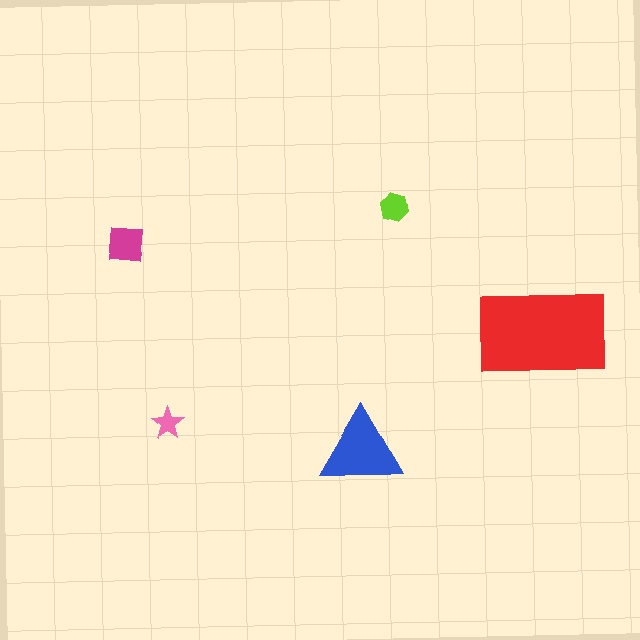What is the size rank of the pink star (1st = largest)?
5th.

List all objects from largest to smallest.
The red rectangle, the blue triangle, the magenta square, the lime hexagon, the pink star.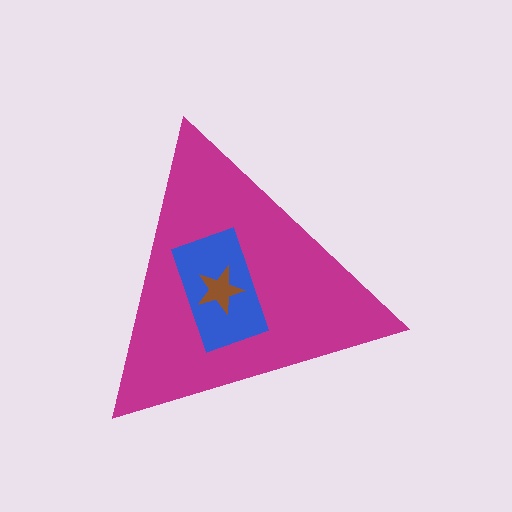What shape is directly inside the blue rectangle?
The brown star.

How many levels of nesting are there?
3.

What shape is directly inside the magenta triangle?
The blue rectangle.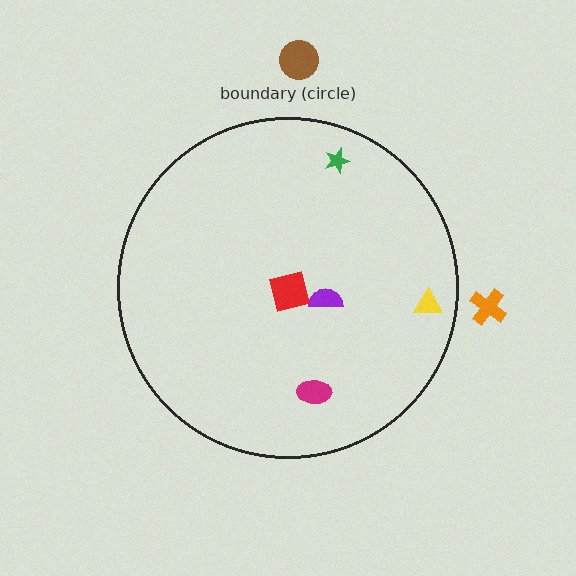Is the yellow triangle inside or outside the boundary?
Inside.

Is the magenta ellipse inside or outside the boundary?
Inside.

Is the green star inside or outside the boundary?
Inside.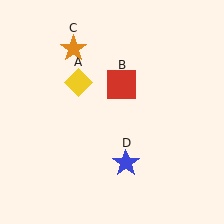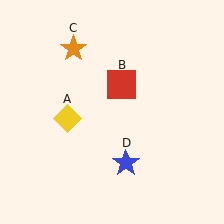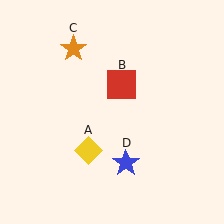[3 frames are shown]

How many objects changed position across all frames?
1 object changed position: yellow diamond (object A).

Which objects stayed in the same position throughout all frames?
Red square (object B) and orange star (object C) and blue star (object D) remained stationary.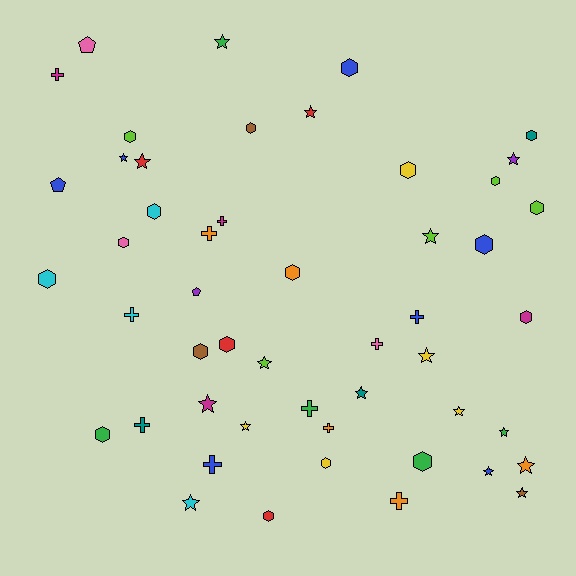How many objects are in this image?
There are 50 objects.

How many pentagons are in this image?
There are 3 pentagons.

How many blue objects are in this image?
There are 7 blue objects.